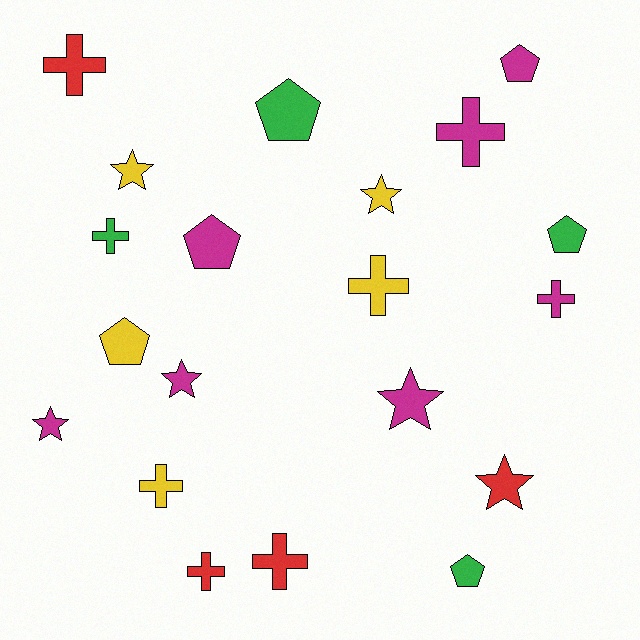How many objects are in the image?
There are 20 objects.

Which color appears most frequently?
Magenta, with 7 objects.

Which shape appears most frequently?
Cross, with 8 objects.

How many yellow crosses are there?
There are 2 yellow crosses.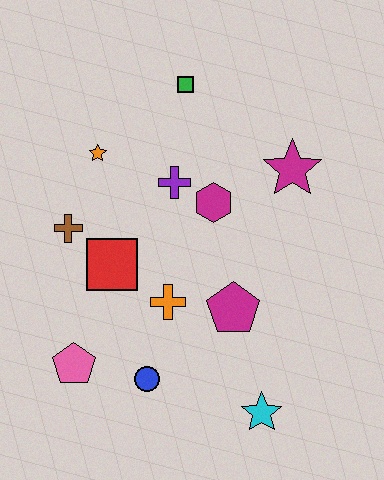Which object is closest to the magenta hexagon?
The purple cross is closest to the magenta hexagon.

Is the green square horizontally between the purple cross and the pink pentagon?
No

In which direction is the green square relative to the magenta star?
The green square is to the left of the magenta star.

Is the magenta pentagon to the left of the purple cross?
No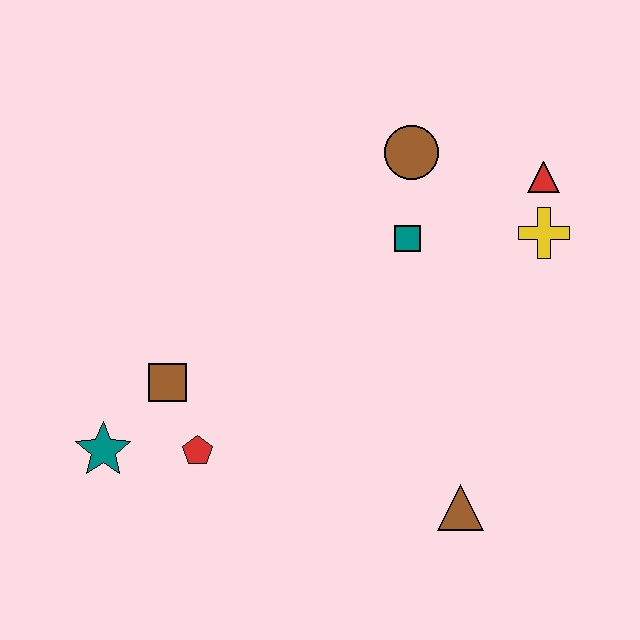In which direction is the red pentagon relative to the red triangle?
The red pentagon is to the left of the red triangle.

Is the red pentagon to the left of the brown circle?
Yes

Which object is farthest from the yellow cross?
The teal star is farthest from the yellow cross.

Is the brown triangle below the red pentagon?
Yes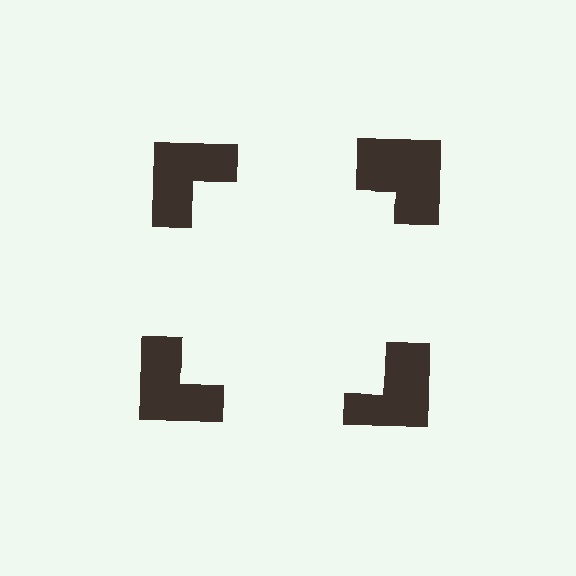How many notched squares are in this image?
There are 4 — one at each vertex of the illusory square.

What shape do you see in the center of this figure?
An illusory square — its edges are inferred from the aligned wedge cuts in the notched squares, not physically drawn.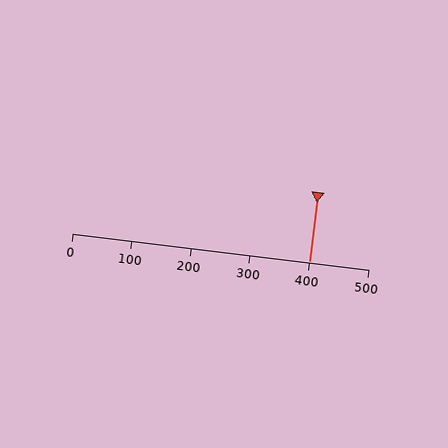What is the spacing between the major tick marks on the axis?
The major ticks are spaced 100 apart.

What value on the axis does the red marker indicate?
The marker indicates approximately 400.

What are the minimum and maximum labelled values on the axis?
The axis runs from 0 to 500.